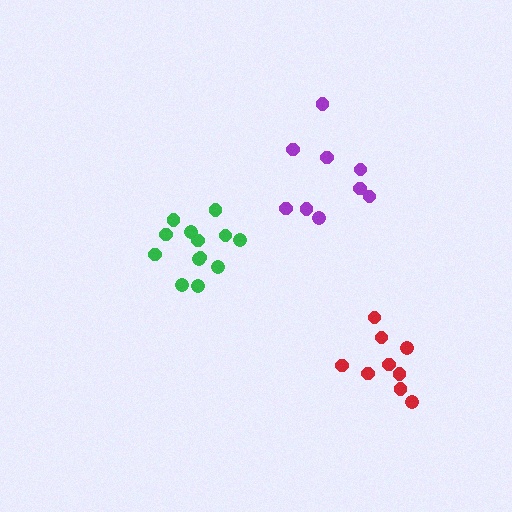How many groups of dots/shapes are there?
There are 3 groups.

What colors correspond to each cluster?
The clusters are colored: green, red, purple.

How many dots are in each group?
Group 1: 13 dots, Group 2: 9 dots, Group 3: 9 dots (31 total).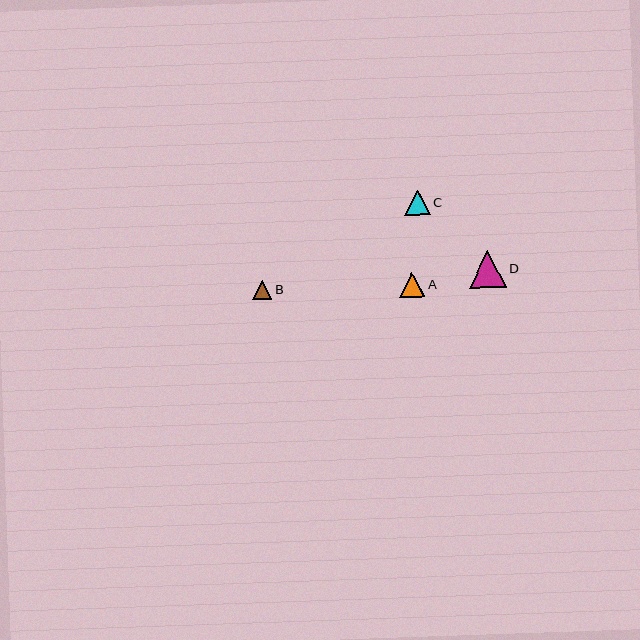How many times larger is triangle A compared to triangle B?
Triangle A is approximately 1.3 times the size of triangle B.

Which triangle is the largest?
Triangle D is the largest with a size of approximately 37 pixels.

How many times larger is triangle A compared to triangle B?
Triangle A is approximately 1.3 times the size of triangle B.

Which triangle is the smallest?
Triangle B is the smallest with a size of approximately 19 pixels.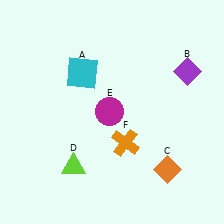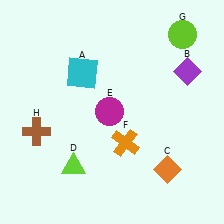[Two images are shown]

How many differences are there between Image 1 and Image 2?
There are 2 differences between the two images.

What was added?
A lime circle (G), a brown cross (H) were added in Image 2.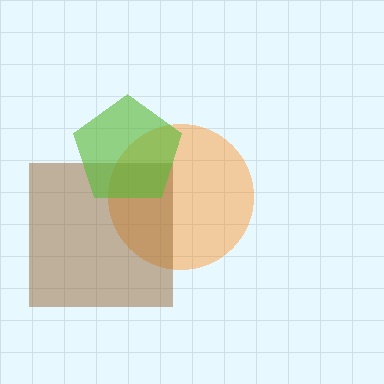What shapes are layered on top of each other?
The layered shapes are: an orange circle, a brown square, a lime pentagon.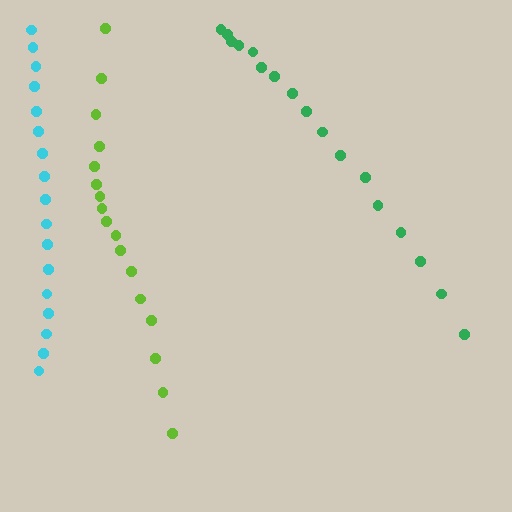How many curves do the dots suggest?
There are 3 distinct paths.